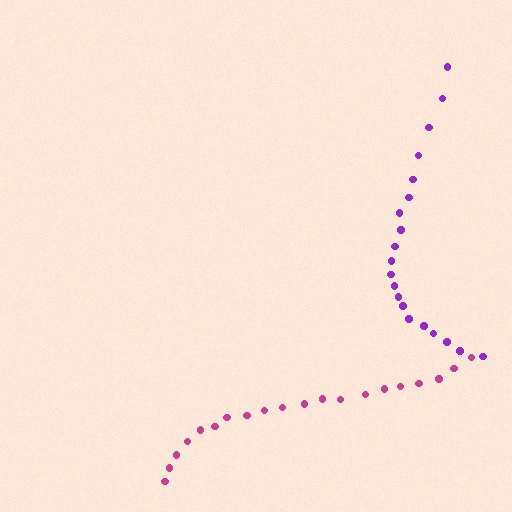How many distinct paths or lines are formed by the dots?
There are 2 distinct paths.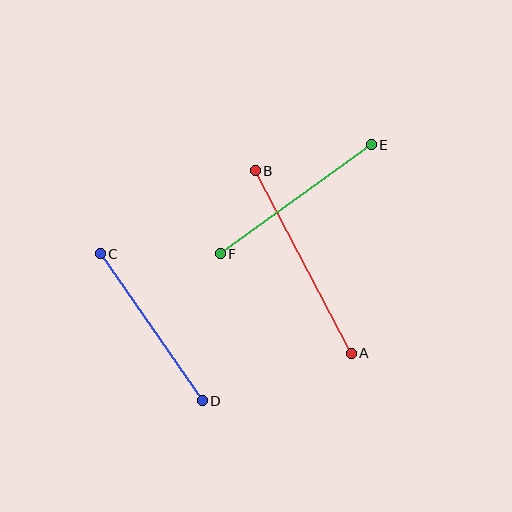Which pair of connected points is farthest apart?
Points A and B are farthest apart.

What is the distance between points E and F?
The distance is approximately 186 pixels.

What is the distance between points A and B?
The distance is approximately 206 pixels.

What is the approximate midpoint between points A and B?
The midpoint is at approximately (303, 262) pixels.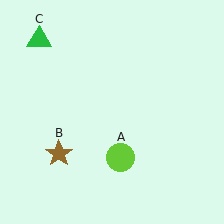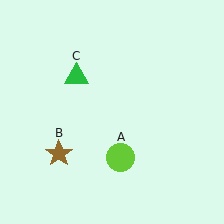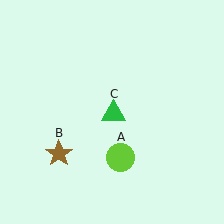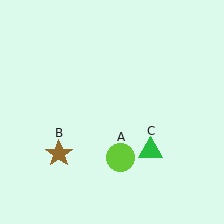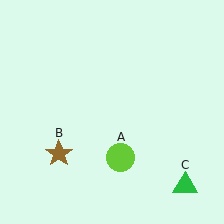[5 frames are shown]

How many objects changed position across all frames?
1 object changed position: green triangle (object C).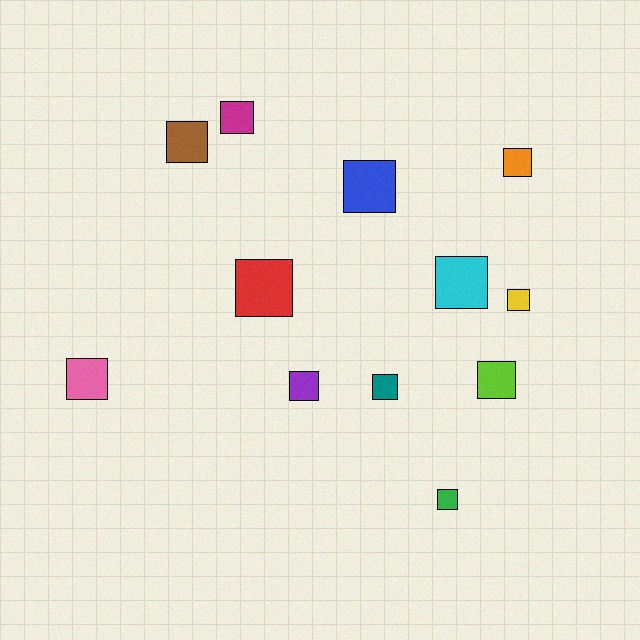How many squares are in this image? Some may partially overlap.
There are 12 squares.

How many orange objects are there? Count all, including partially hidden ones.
There is 1 orange object.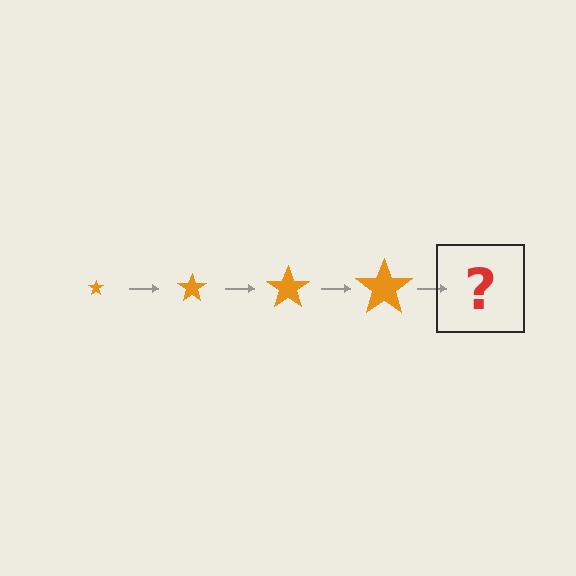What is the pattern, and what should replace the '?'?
The pattern is that the star gets progressively larger each step. The '?' should be an orange star, larger than the previous one.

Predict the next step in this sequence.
The next step is an orange star, larger than the previous one.